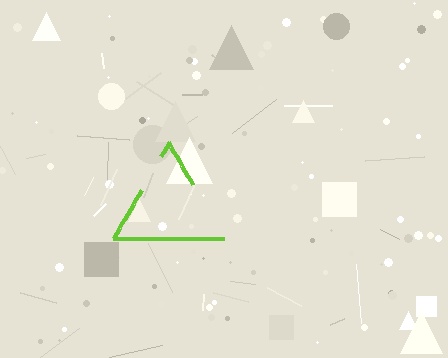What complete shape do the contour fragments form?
The contour fragments form a triangle.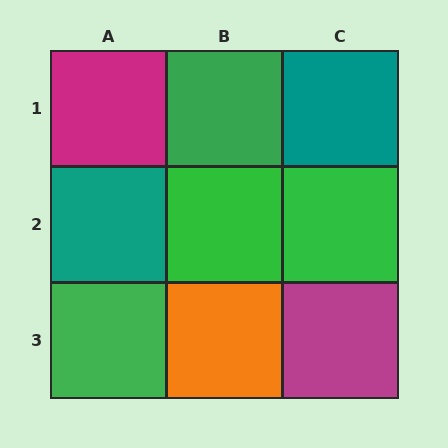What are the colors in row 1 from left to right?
Magenta, green, teal.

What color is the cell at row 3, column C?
Magenta.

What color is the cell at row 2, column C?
Green.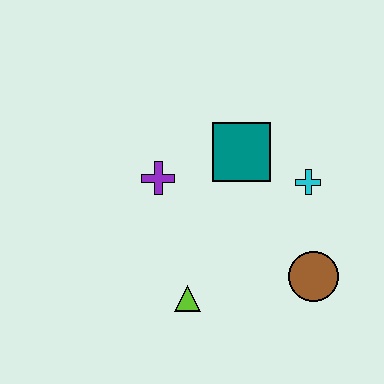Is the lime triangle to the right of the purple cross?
Yes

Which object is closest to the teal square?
The cyan cross is closest to the teal square.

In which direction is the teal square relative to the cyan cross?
The teal square is to the left of the cyan cross.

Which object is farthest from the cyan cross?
The lime triangle is farthest from the cyan cross.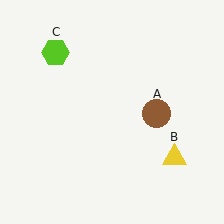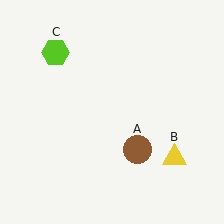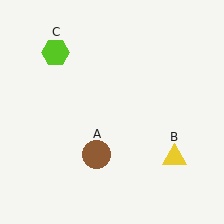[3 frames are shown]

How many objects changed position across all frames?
1 object changed position: brown circle (object A).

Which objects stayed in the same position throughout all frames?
Yellow triangle (object B) and lime hexagon (object C) remained stationary.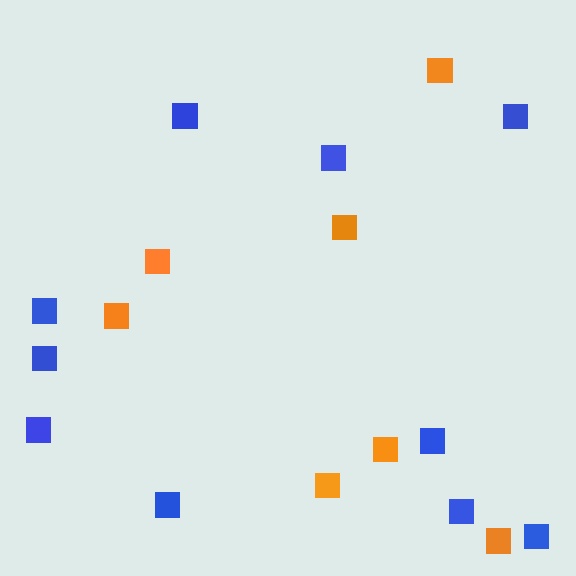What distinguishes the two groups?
There are 2 groups: one group of orange squares (7) and one group of blue squares (10).